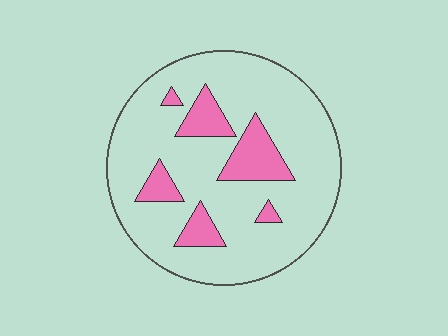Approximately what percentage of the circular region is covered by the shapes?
Approximately 15%.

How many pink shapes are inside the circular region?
6.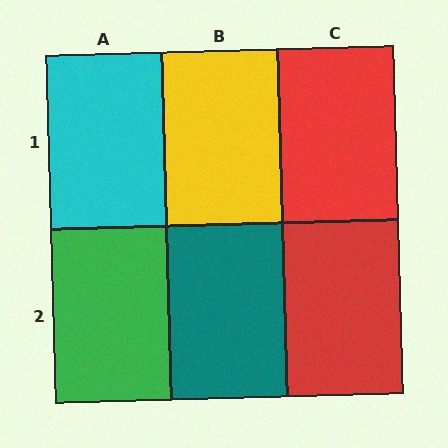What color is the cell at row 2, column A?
Green.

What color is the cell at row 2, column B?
Teal.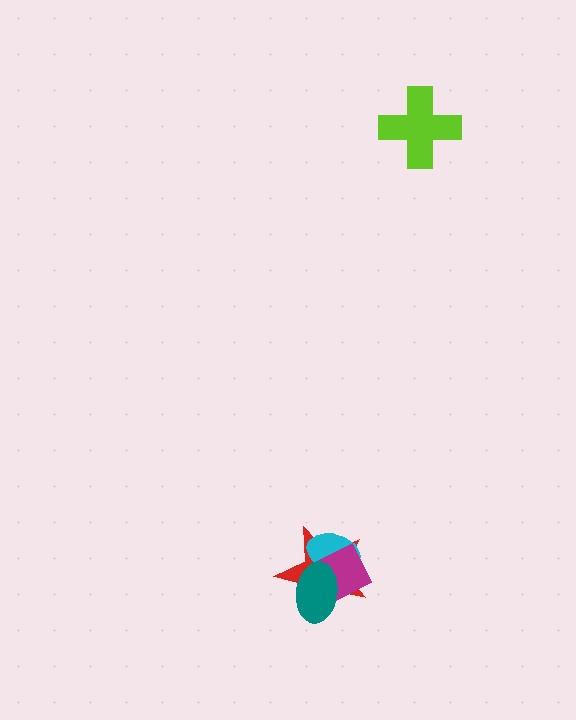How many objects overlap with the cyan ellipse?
3 objects overlap with the cyan ellipse.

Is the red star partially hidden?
Yes, it is partially covered by another shape.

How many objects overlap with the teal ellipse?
3 objects overlap with the teal ellipse.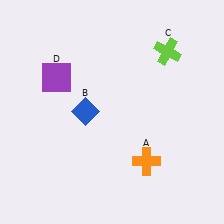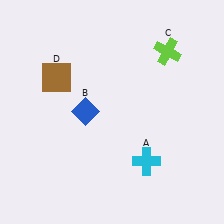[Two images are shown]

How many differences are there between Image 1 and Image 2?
There are 2 differences between the two images.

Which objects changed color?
A changed from orange to cyan. D changed from purple to brown.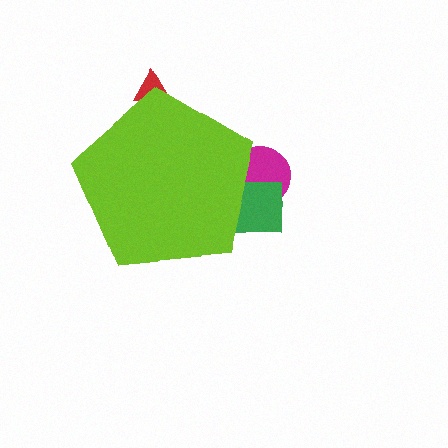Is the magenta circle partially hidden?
Yes, the magenta circle is partially hidden behind the lime pentagon.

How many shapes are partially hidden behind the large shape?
3 shapes are partially hidden.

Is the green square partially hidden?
Yes, the green square is partially hidden behind the lime pentagon.